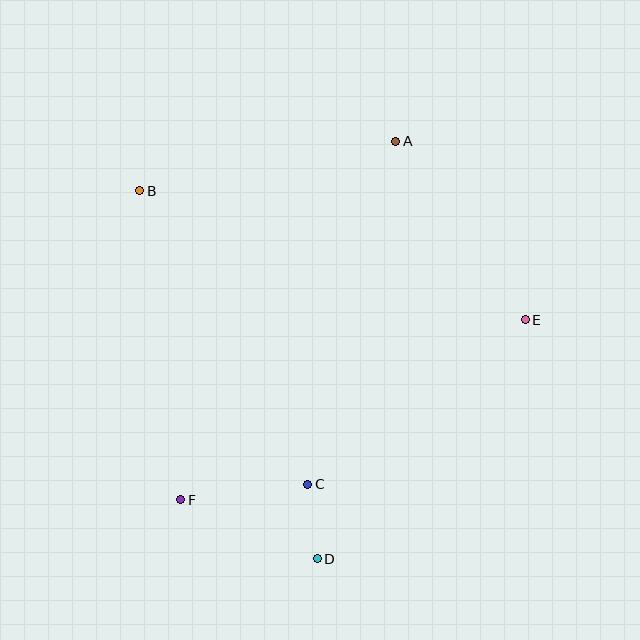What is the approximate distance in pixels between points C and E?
The distance between C and E is approximately 272 pixels.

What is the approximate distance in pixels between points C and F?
The distance between C and F is approximately 128 pixels.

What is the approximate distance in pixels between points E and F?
The distance between E and F is approximately 389 pixels.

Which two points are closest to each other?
Points C and D are closest to each other.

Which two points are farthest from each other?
Points A and D are farthest from each other.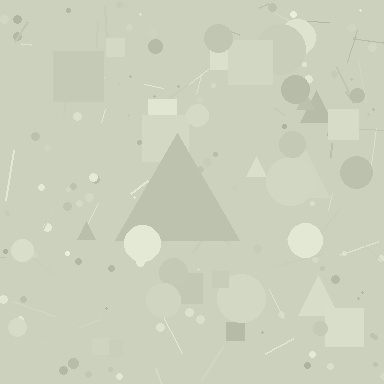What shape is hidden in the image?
A triangle is hidden in the image.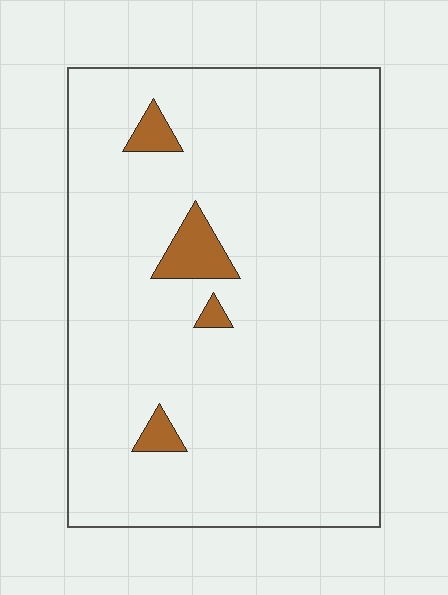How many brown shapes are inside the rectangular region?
4.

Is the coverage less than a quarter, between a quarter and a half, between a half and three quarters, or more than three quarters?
Less than a quarter.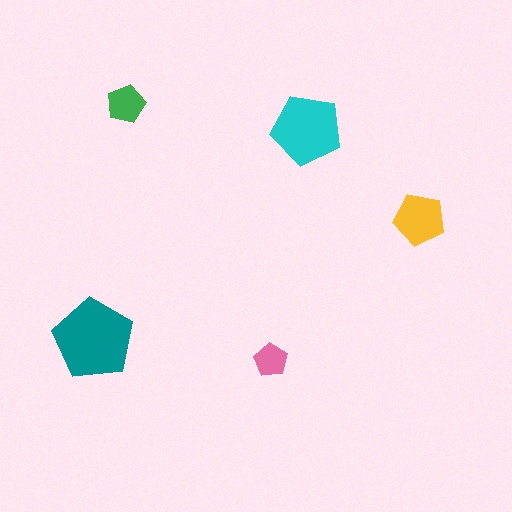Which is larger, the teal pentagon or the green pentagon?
The teal one.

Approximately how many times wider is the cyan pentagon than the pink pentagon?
About 2 times wider.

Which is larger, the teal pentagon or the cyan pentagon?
The teal one.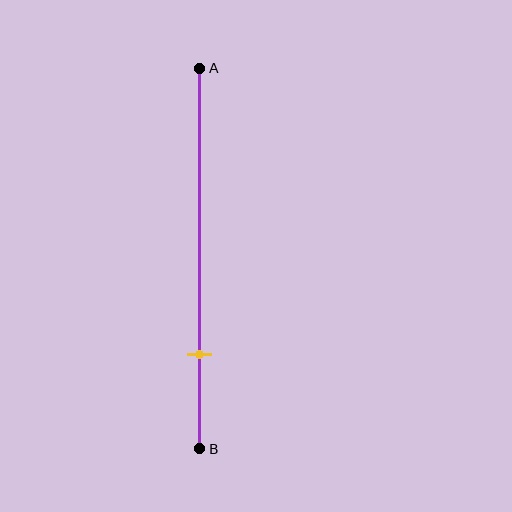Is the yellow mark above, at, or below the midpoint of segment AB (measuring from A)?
The yellow mark is below the midpoint of segment AB.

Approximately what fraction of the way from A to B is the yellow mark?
The yellow mark is approximately 75% of the way from A to B.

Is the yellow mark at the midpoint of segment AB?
No, the mark is at about 75% from A, not at the 50% midpoint.